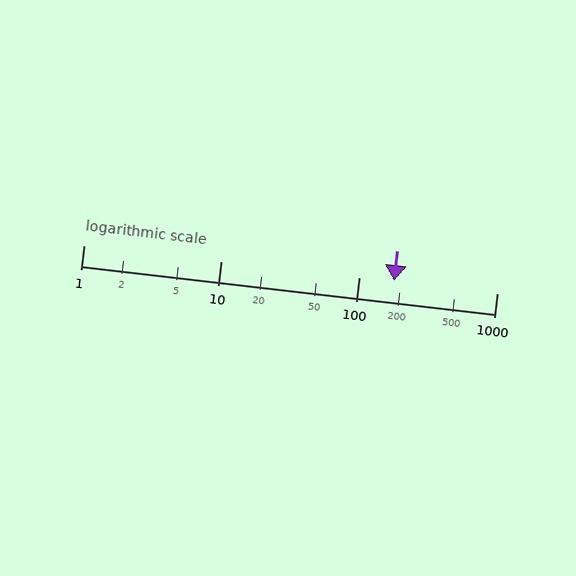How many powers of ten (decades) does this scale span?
The scale spans 3 decades, from 1 to 1000.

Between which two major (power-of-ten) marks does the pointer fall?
The pointer is between 100 and 1000.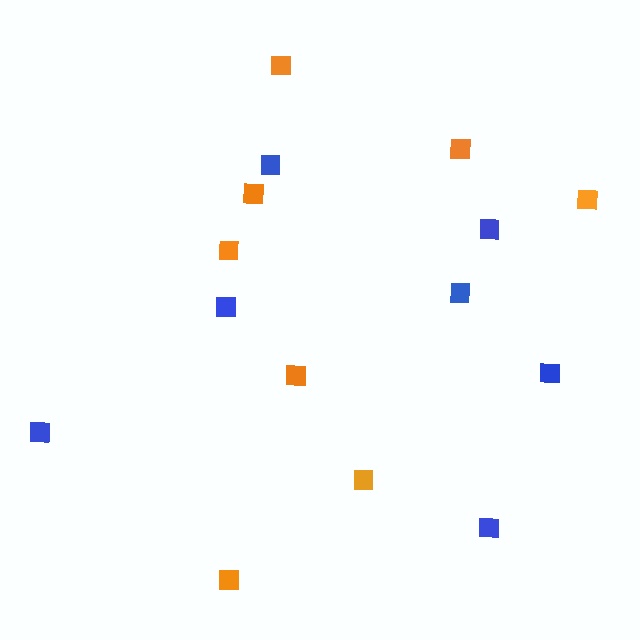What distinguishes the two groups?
There are 2 groups: one group of blue squares (7) and one group of orange squares (8).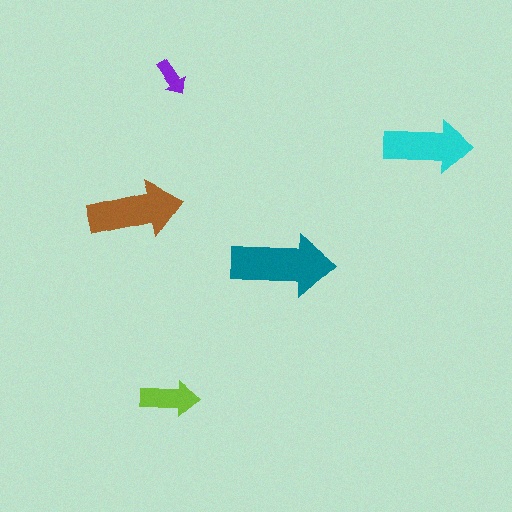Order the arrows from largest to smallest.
the teal one, the brown one, the cyan one, the lime one, the purple one.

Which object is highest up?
The purple arrow is topmost.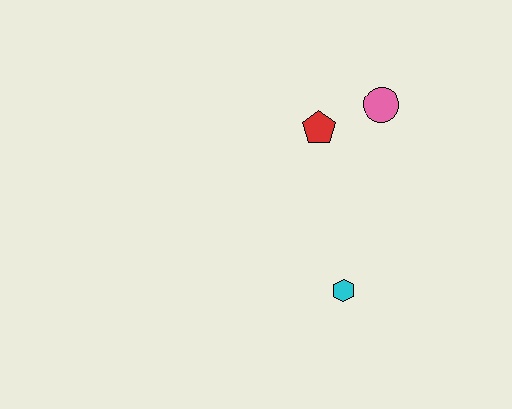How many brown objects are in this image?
There are no brown objects.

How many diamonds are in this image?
There are no diamonds.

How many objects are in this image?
There are 3 objects.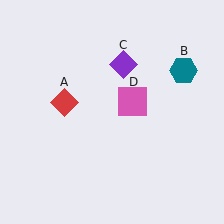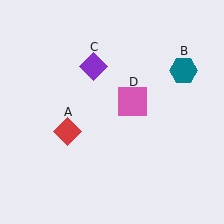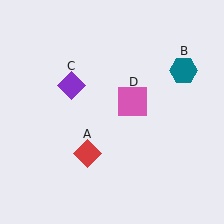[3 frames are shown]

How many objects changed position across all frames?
2 objects changed position: red diamond (object A), purple diamond (object C).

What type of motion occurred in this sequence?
The red diamond (object A), purple diamond (object C) rotated counterclockwise around the center of the scene.